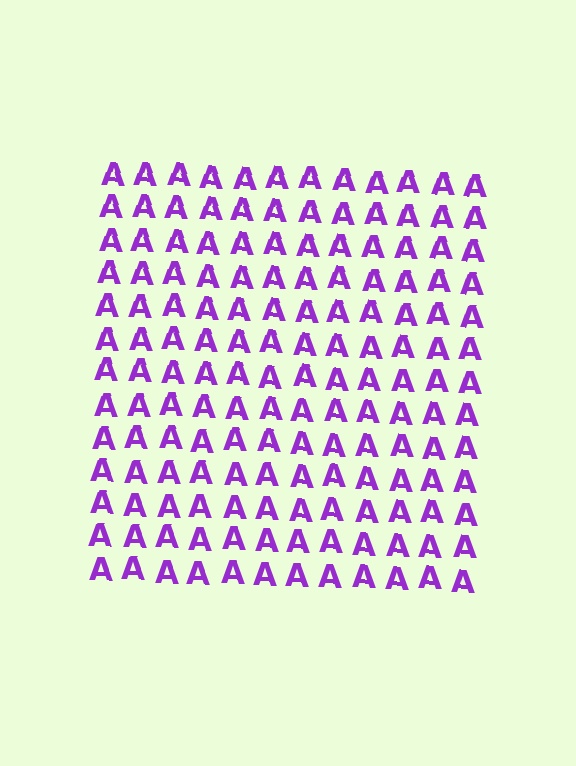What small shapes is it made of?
It is made of small letter A's.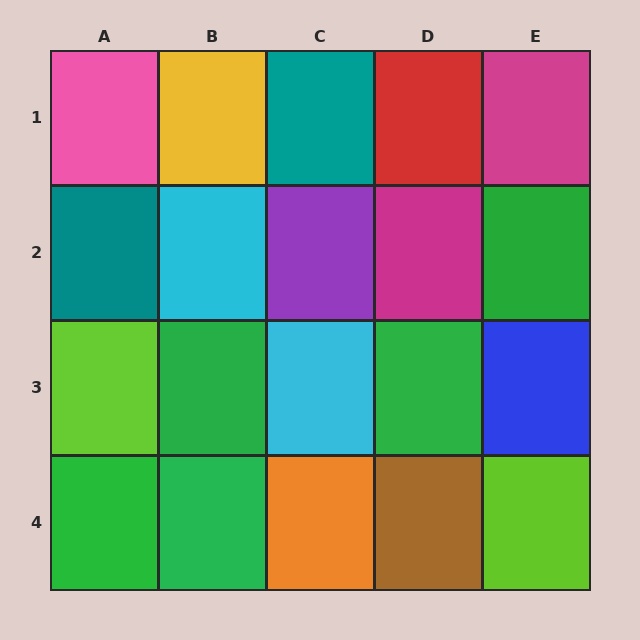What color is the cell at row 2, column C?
Purple.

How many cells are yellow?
1 cell is yellow.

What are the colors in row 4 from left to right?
Green, green, orange, brown, lime.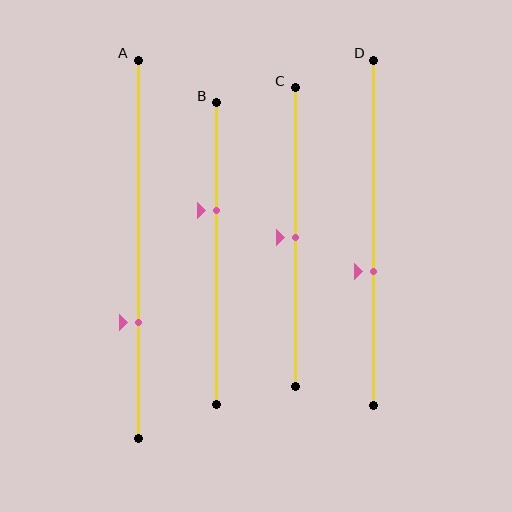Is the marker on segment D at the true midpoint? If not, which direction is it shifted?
No, the marker on segment D is shifted downward by about 11% of the segment length.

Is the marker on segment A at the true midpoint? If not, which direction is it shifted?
No, the marker on segment A is shifted downward by about 20% of the segment length.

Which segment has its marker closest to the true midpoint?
Segment C has its marker closest to the true midpoint.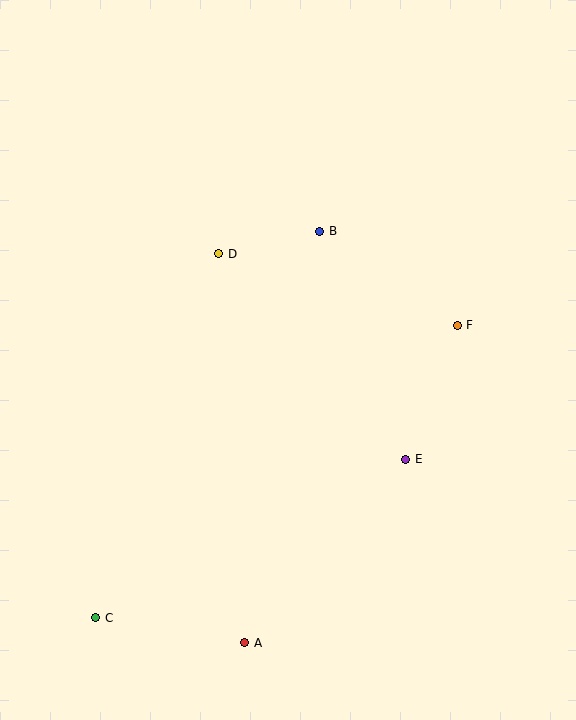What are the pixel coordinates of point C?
Point C is at (96, 618).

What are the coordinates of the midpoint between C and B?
The midpoint between C and B is at (208, 425).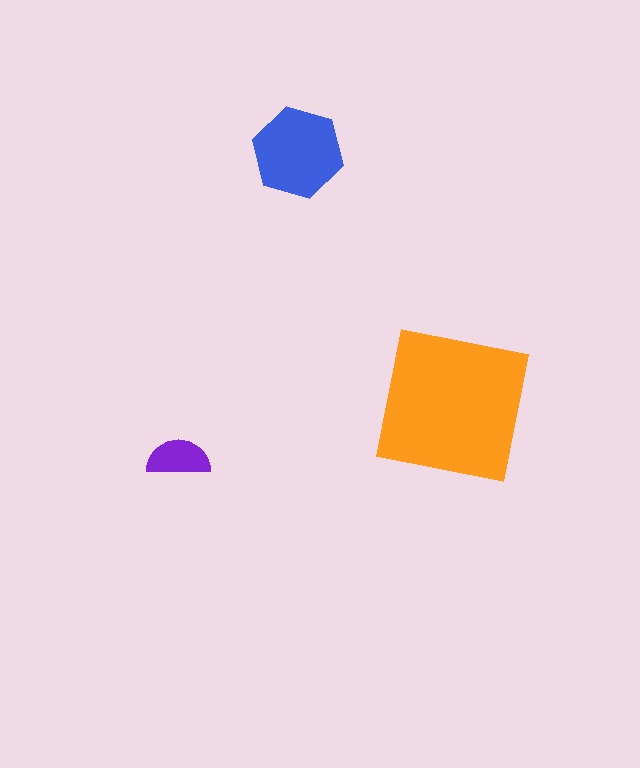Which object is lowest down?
The purple semicircle is bottommost.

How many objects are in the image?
There are 3 objects in the image.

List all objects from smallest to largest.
The purple semicircle, the blue hexagon, the orange square.